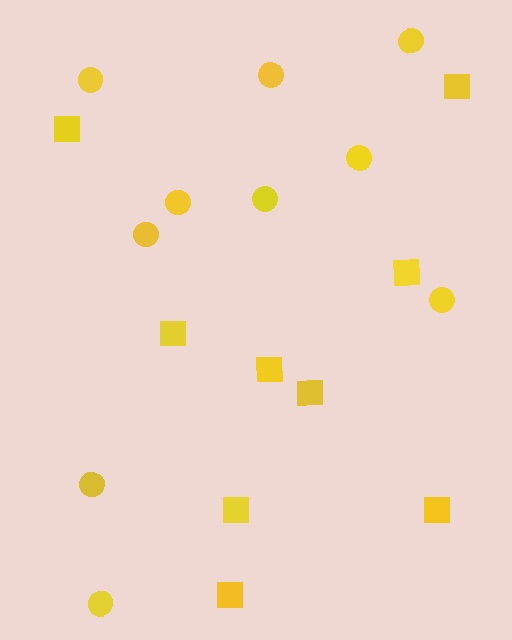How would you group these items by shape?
There are 2 groups: one group of circles (10) and one group of squares (9).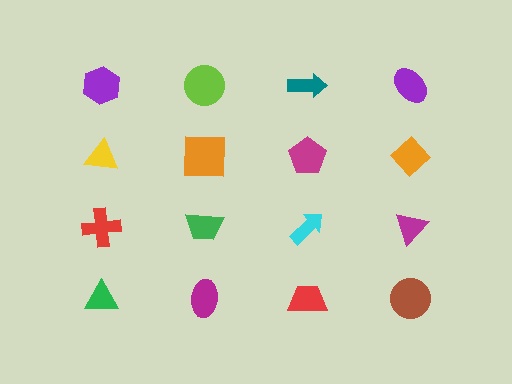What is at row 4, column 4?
A brown circle.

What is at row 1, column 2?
A lime circle.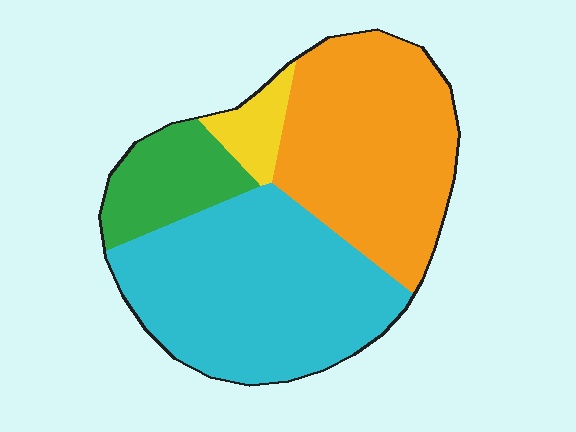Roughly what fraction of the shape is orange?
Orange covers about 40% of the shape.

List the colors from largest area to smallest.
From largest to smallest: cyan, orange, green, yellow.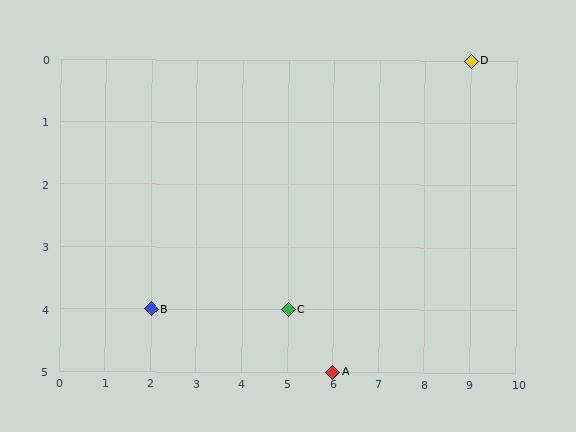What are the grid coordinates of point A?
Point A is at grid coordinates (6, 5).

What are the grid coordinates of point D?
Point D is at grid coordinates (9, 0).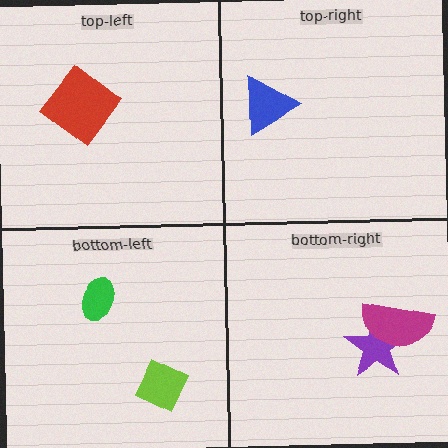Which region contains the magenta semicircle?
The bottom-right region.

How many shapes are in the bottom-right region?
2.